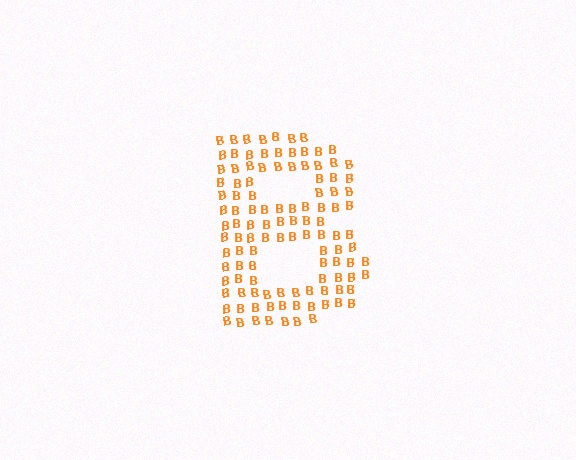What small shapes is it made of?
It is made of small letter B's.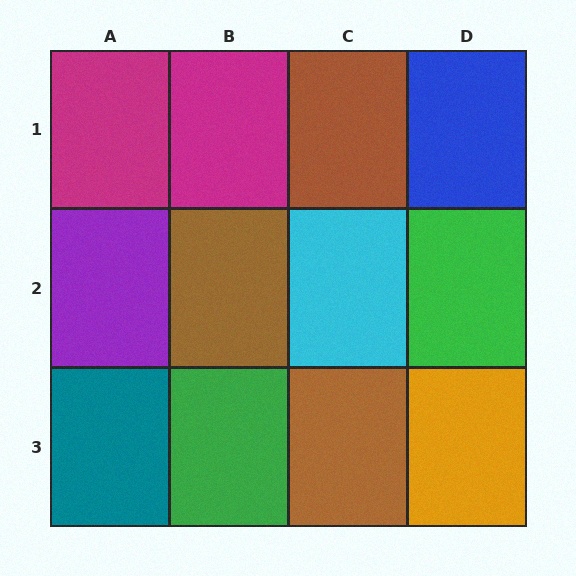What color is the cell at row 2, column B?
Brown.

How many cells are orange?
1 cell is orange.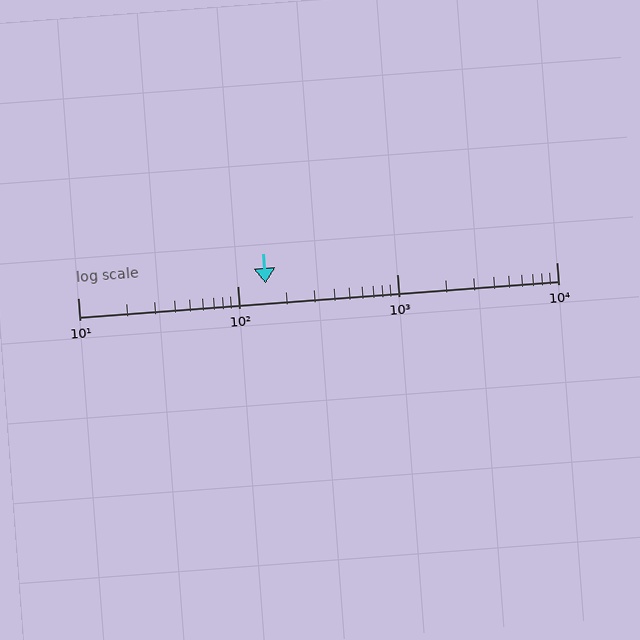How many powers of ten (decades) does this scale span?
The scale spans 3 decades, from 10 to 10000.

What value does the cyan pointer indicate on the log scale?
The pointer indicates approximately 150.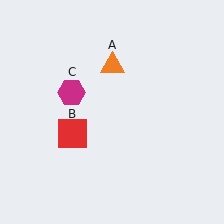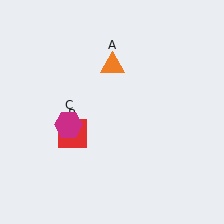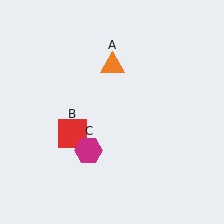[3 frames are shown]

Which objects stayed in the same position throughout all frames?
Orange triangle (object A) and red square (object B) remained stationary.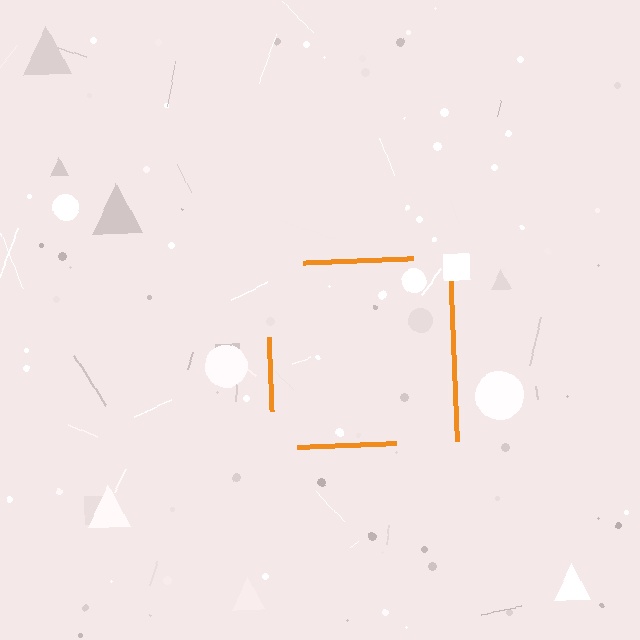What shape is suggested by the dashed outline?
The dashed outline suggests a square.